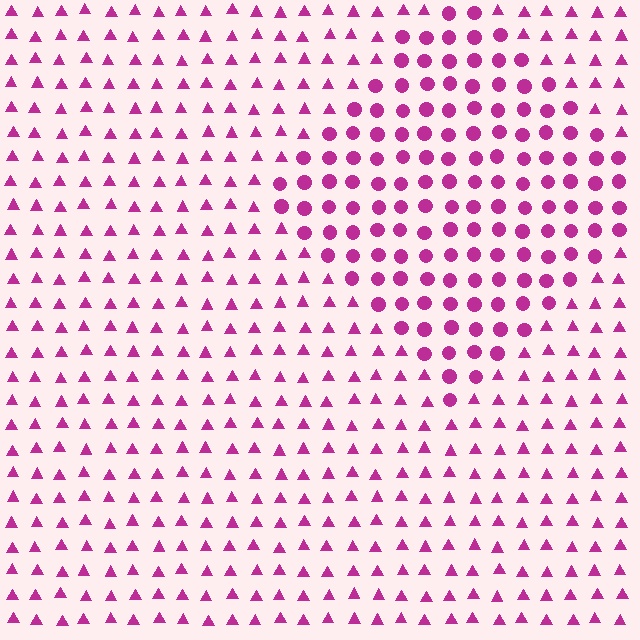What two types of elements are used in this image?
The image uses circles inside the diamond region and triangles outside it.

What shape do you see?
I see a diamond.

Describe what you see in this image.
The image is filled with small magenta elements arranged in a uniform grid. A diamond-shaped region contains circles, while the surrounding area contains triangles. The boundary is defined purely by the change in element shape.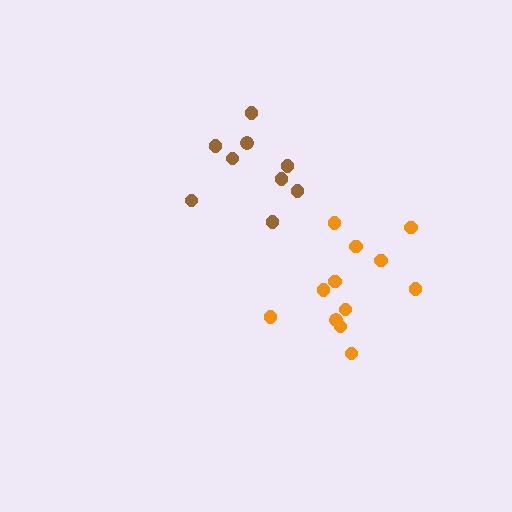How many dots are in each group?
Group 1: 12 dots, Group 2: 9 dots (21 total).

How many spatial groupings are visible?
There are 2 spatial groupings.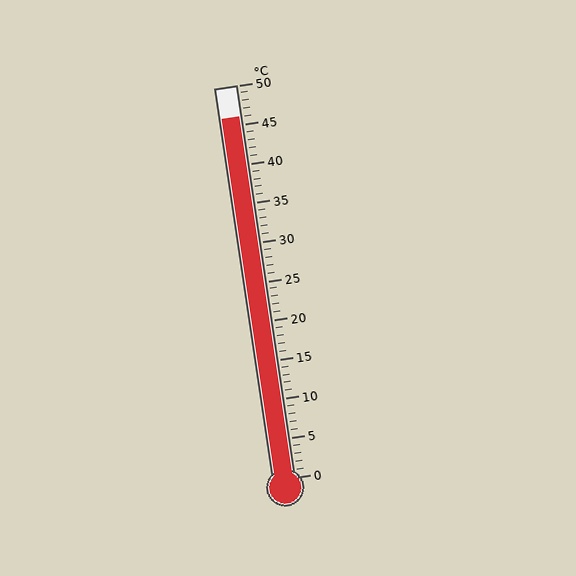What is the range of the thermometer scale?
The thermometer scale ranges from 0°C to 50°C.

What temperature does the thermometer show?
The thermometer shows approximately 46°C.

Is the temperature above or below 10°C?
The temperature is above 10°C.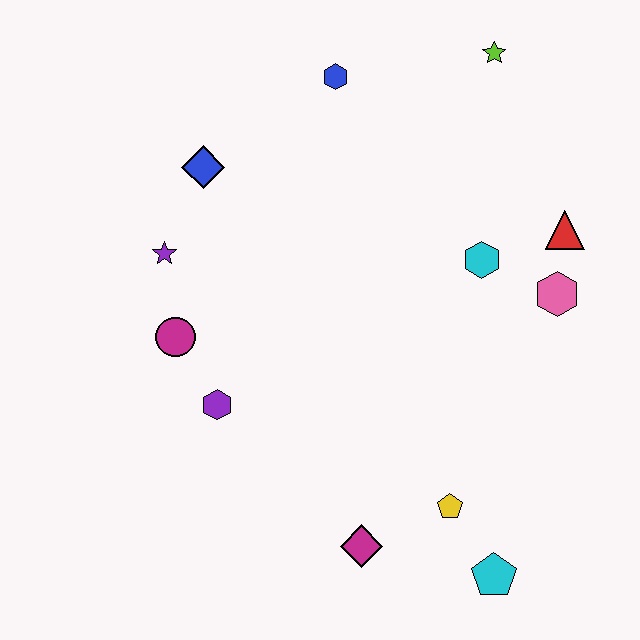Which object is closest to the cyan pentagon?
The yellow pentagon is closest to the cyan pentagon.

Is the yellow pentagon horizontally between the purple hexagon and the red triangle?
Yes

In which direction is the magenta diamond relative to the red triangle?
The magenta diamond is below the red triangle.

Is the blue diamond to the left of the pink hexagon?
Yes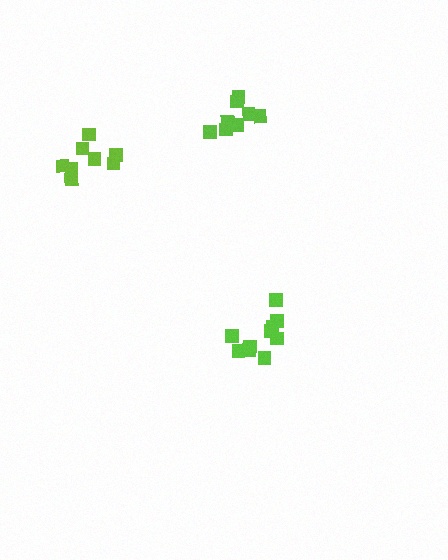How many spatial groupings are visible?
There are 3 spatial groupings.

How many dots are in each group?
Group 1: 10 dots, Group 2: 8 dots, Group 3: 8 dots (26 total).